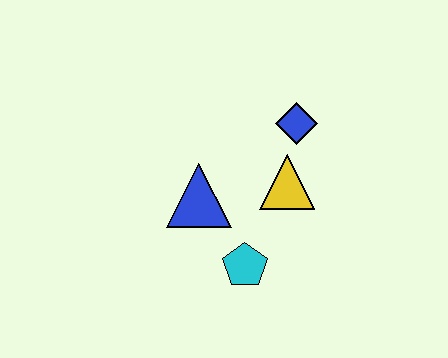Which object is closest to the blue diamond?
The yellow triangle is closest to the blue diamond.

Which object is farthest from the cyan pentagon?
The blue diamond is farthest from the cyan pentagon.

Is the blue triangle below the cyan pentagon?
No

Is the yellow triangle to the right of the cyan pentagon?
Yes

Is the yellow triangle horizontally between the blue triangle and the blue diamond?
Yes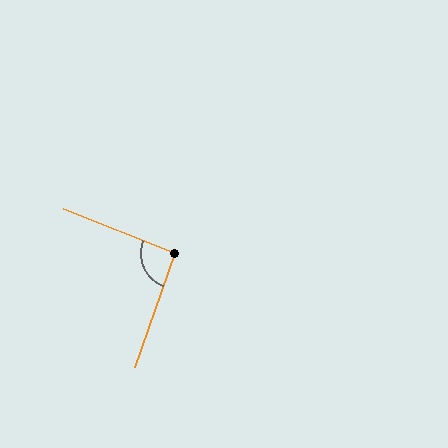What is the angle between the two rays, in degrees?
Approximately 92 degrees.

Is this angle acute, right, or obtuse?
It is approximately a right angle.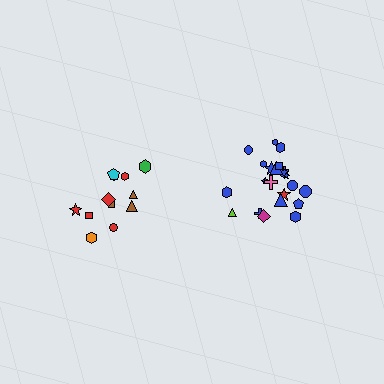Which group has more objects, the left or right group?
The right group.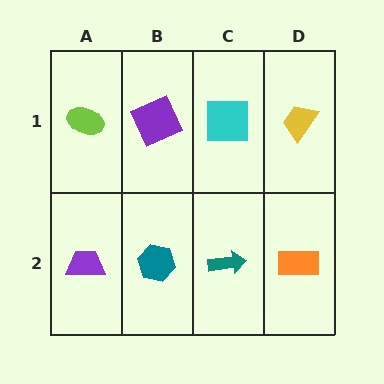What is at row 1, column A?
A lime ellipse.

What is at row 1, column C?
A cyan square.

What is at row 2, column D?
An orange rectangle.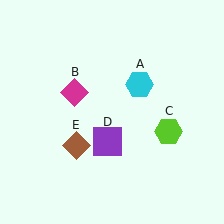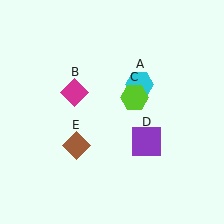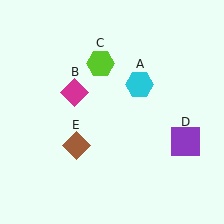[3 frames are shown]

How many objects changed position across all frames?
2 objects changed position: lime hexagon (object C), purple square (object D).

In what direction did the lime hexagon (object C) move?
The lime hexagon (object C) moved up and to the left.